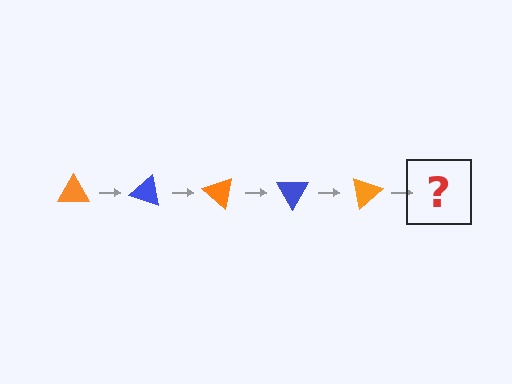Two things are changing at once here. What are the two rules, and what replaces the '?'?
The two rules are that it rotates 20 degrees each step and the color cycles through orange and blue. The '?' should be a blue triangle, rotated 100 degrees from the start.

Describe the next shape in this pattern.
It should be a blue triangle, rotated 100 degrees from the start.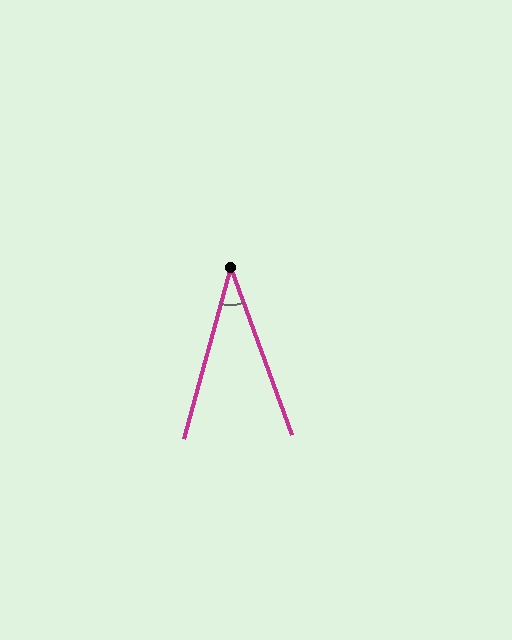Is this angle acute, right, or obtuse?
It is acute.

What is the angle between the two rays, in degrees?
Approximately 36 degrees.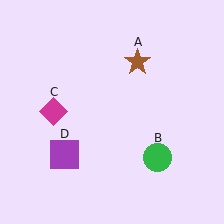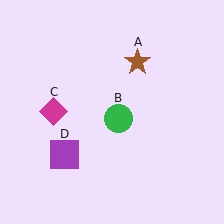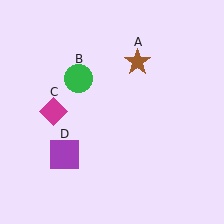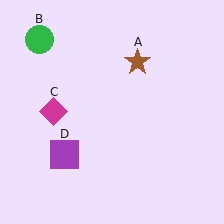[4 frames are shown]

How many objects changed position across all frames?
1 object changed position: green circle (object B).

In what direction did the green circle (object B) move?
The green circle (object B) moved up and to the left.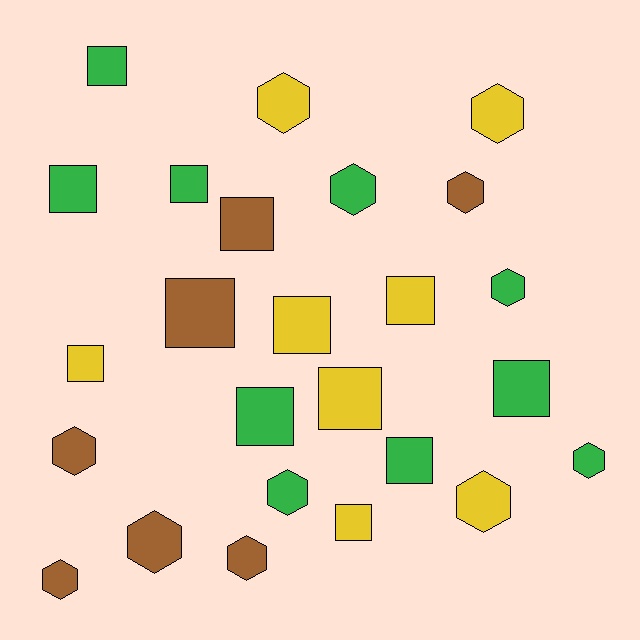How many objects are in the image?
There are 25 objects.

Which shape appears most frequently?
Square, with 13 objects.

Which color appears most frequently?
Green, with 10 objects.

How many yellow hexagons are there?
There are 3 yellow hexagons.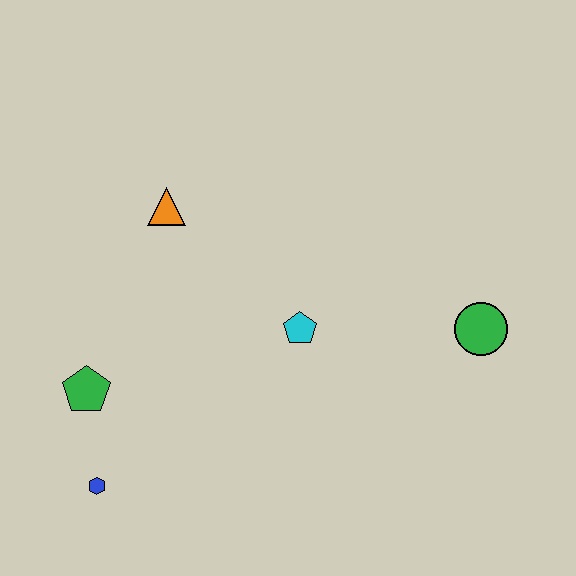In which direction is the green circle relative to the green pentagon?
The green circle is to the right of the green pentagon.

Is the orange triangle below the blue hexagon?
No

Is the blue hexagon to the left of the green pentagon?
No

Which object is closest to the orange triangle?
The cyan pentagon is closest to the orange triangle.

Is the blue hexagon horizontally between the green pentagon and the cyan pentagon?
Yes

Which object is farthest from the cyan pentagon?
The blue hexagon is farthest from the cyan pentagon.